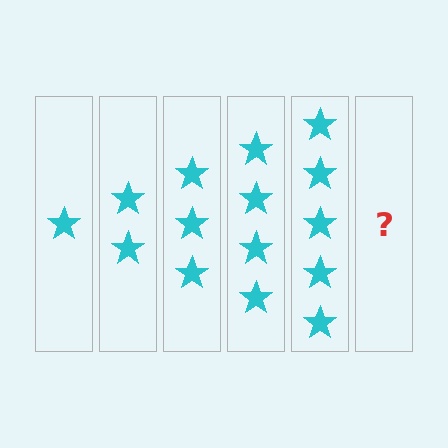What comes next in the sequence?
The next element should be 6 stars.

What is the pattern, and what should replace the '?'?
The pattern is that each step adds one more star. The '?' should be 6 stars.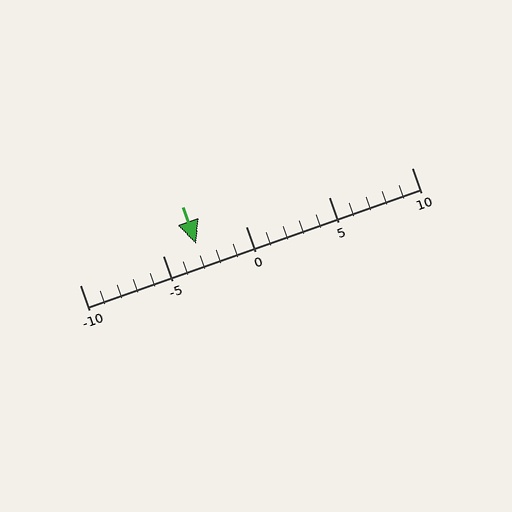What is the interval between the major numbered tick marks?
The major tick marks are spaced 5 units apart.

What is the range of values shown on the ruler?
The ruler shows values from -10 to 10.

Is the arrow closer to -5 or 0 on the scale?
The arrow is closer to -5.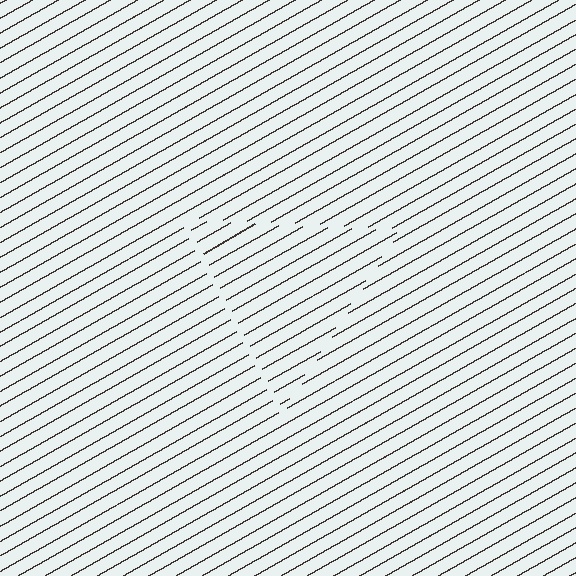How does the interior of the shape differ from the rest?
The interior of the shape contains the same grating, shifted by half a period — the contour is defined by the phase discontinuity where line-ends from the inner and outer gratings abut.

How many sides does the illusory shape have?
3 sides — the line-ends trace a triangle.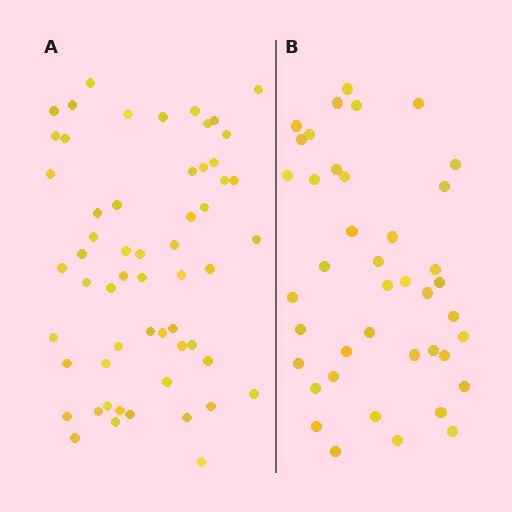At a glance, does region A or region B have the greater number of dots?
Region A (the left region) has more dots.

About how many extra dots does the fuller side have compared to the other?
Region A has approximately 15 more dots than region B.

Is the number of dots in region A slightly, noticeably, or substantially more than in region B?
Region A has noticeably more, but not dramatically so. The ratio is roughly 1.4 to 1.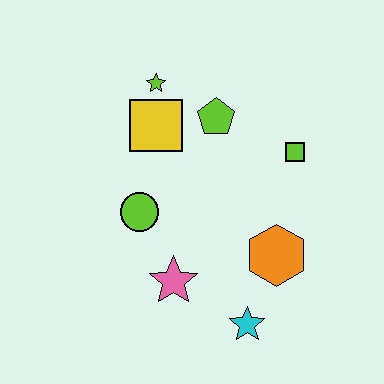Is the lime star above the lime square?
Yes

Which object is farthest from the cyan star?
The lime star is farthest from the cyan star.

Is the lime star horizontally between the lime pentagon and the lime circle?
Yes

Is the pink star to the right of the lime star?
Yes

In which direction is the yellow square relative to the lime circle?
The yellow square is above the lime circle.